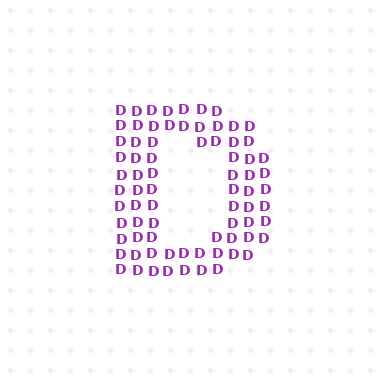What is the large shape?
The large shape is the letter D.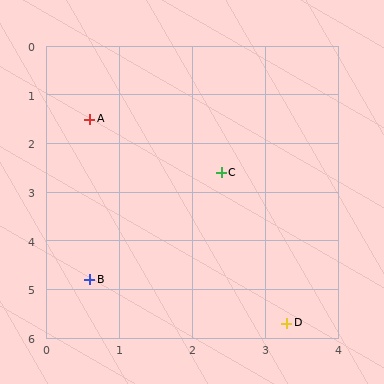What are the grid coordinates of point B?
Point B is at approximately (0.6, 4.8).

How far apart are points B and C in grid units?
Points B and C are about 2.8 grid units apart.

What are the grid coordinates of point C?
Point C is at approximately (2.4, 2.6).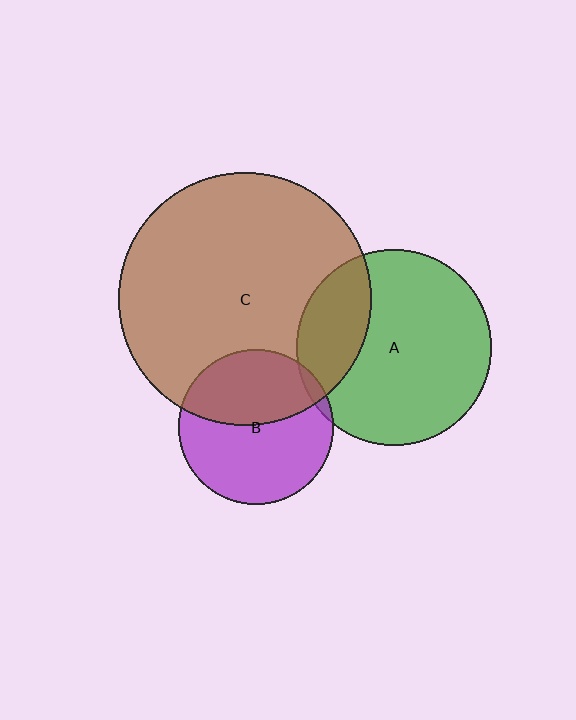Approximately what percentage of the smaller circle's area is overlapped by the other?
Approximately 25%.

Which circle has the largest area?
Circle C (brown).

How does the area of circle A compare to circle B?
Approximately 1.6 times.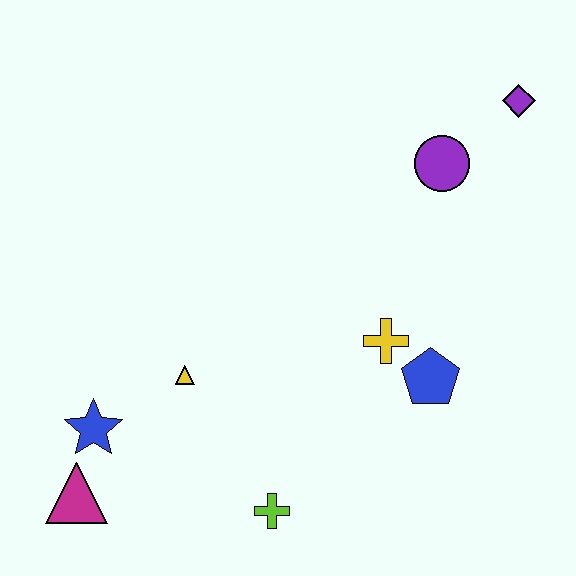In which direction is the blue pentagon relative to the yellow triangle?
The blue pentagon is to the right of the yellow triangle.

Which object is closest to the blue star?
The magenta triangle is closest to the blue star.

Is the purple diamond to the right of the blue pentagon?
Yes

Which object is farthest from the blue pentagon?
The magenta triangle is farthest from the blue pentagon.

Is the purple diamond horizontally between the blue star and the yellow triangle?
No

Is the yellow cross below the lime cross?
No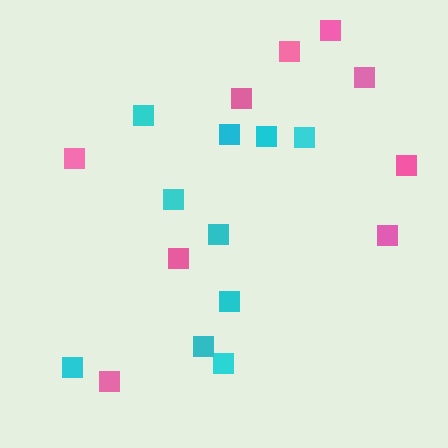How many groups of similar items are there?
There are 2 groups: one group of pink squares (9) and one group of cyan squares (10).